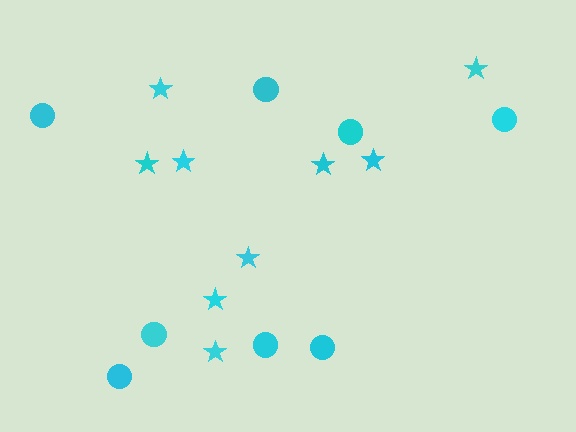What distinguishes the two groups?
There are 2 groups: one group of stars (9) and one group of circles (8).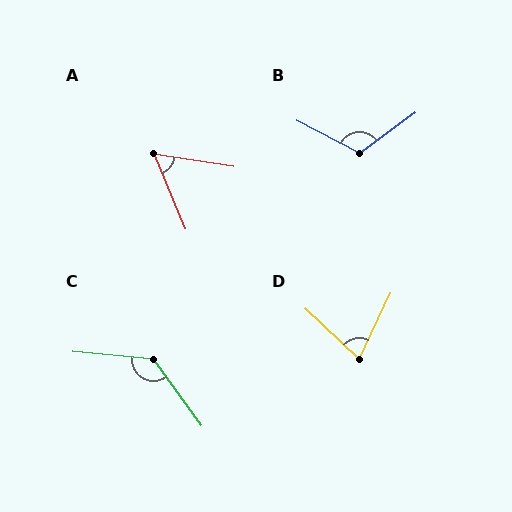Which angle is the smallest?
A, at approximately 59 degrees.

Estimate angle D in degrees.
Approximately 72 degrees.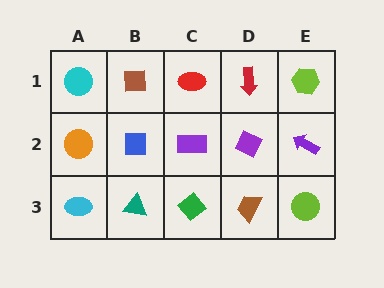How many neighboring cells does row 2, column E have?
3.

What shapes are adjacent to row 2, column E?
A lime hexagon (row 1, column E), a lime circle (row 3, column E), a purple diamond (row 2, column D).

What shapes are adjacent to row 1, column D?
A purple diamond (row 2, column D), a red ellipse (row 1, column C), a lime hexagon (row 1, column E).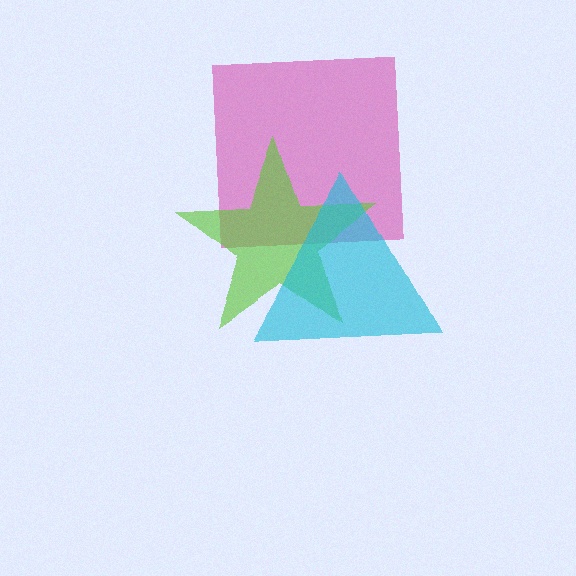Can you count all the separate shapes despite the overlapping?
Yes, there are 3 separate shapes.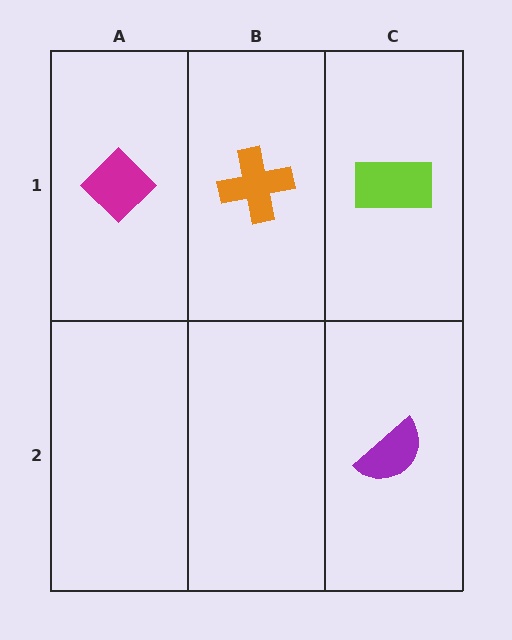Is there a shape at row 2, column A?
No, that cell is empty.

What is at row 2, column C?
A purple semicircle.